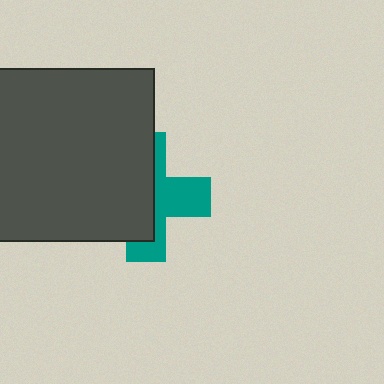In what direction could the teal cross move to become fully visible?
The teal cross could move right. That would shift it out from behind the dark gray square entirely.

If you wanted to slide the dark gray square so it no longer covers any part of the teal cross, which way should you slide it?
Slide it left — that is the most direct way to separate the two shapes.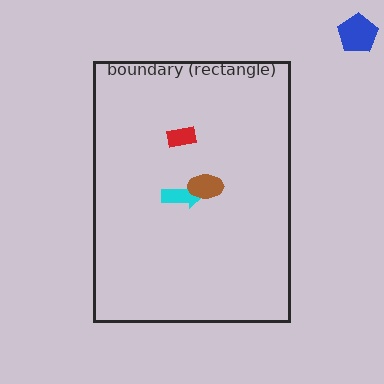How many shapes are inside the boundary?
3 inside, 1 outside.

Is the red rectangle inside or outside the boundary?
Inside.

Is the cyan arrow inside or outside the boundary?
Inside.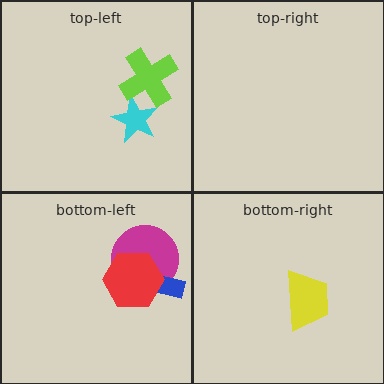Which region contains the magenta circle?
The bottom-left region.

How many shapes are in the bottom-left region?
3.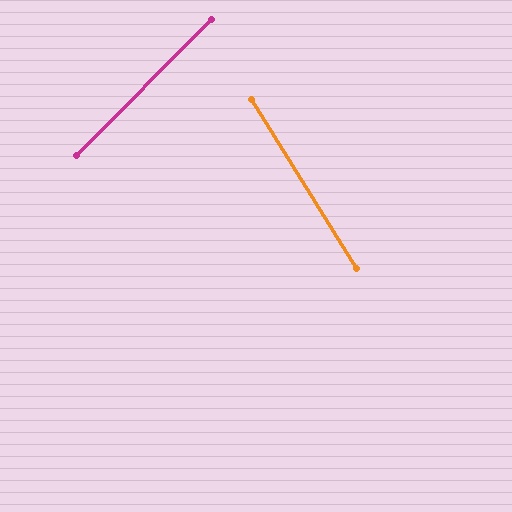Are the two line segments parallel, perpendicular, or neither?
Neither parallel nor perpendicular — they differ by about 77°.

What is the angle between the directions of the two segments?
Approximately 77 degrees.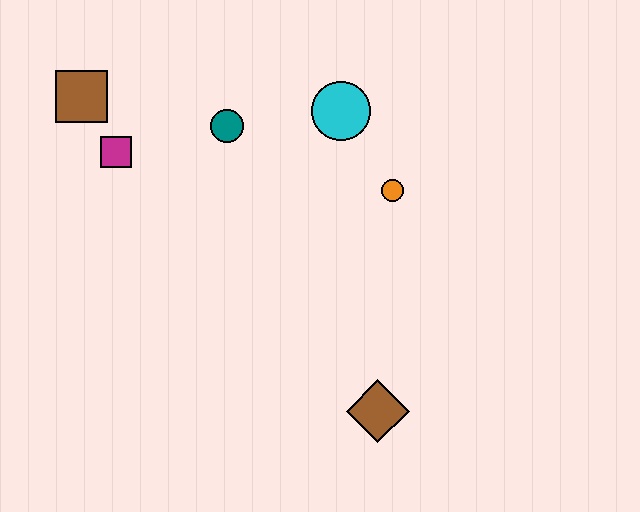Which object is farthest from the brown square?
The brown diamond is farthest from the brown square.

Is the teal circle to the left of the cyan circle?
Yes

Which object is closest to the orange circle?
The cyan circle is closest to the orange circle.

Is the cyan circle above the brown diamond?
Yes